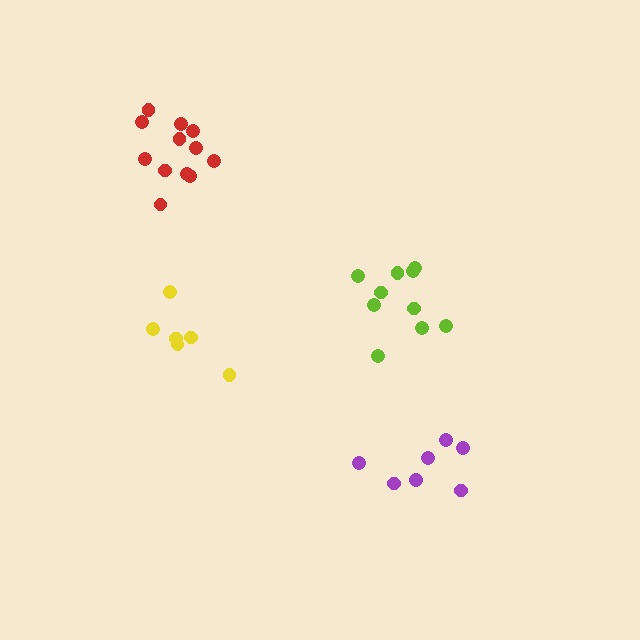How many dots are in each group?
Group 1: 10 dots, Group 2: 7 dots, Group 3: 12 dots, Group 4: 6 dots (35 total).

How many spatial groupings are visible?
There are 4 spatial groupings.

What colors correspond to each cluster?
The clusters are colored: lime, purple, red, yellow.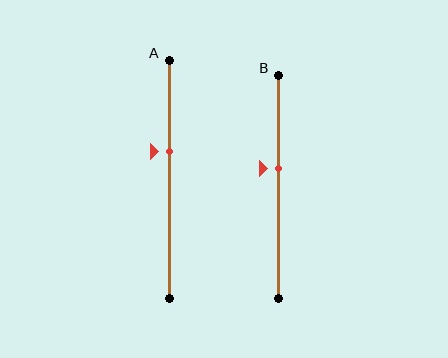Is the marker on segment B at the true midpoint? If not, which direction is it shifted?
No, the marker on segment B is shifted upward by about 8% of the segment length.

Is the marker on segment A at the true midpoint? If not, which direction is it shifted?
No, the marker on segment A is shifted upward by about 11% of the segment length.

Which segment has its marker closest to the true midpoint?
Segment B has its marker closest to the true midpoint.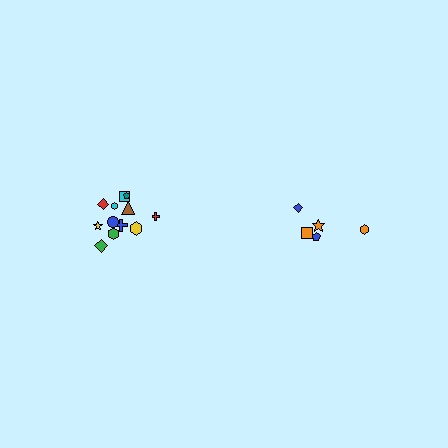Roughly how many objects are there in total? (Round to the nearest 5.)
Roughly 15 objects in total.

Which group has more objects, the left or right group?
The left group.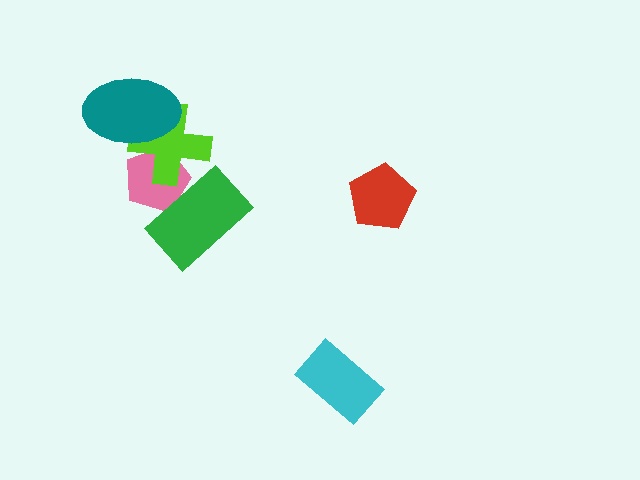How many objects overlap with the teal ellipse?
2 objects overlap with the teal ellipse.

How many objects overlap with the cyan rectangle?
0 objects overlap with the cyan rectangle.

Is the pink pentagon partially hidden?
Yes, it is partially covered by another shape.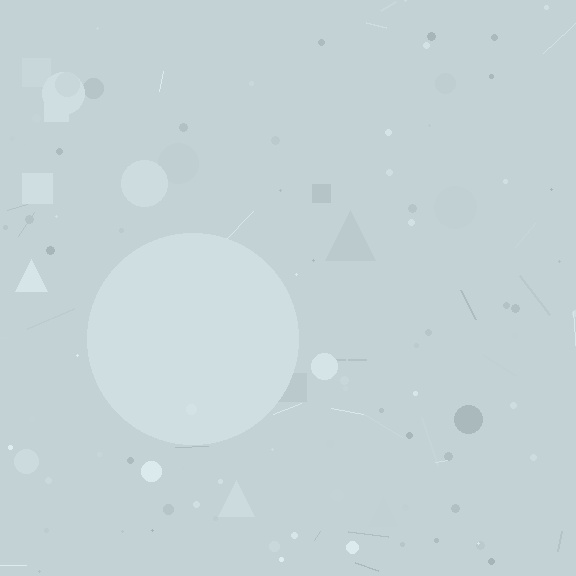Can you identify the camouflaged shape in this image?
The camouflaged shape is a circle.